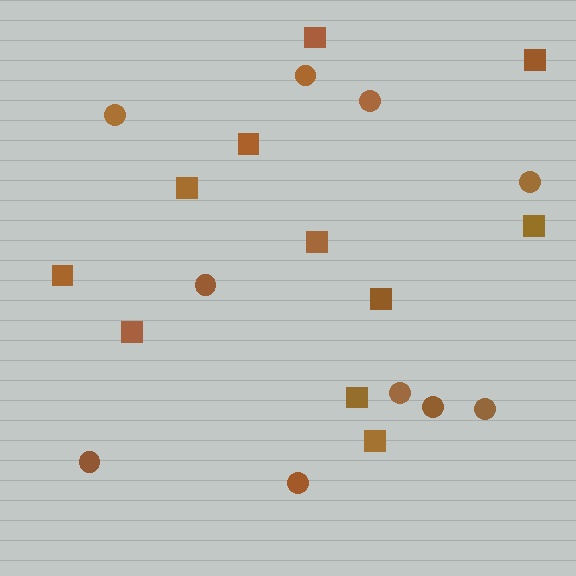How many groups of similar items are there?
There are 2 groups: one group of squares (11) and one group of circles (10).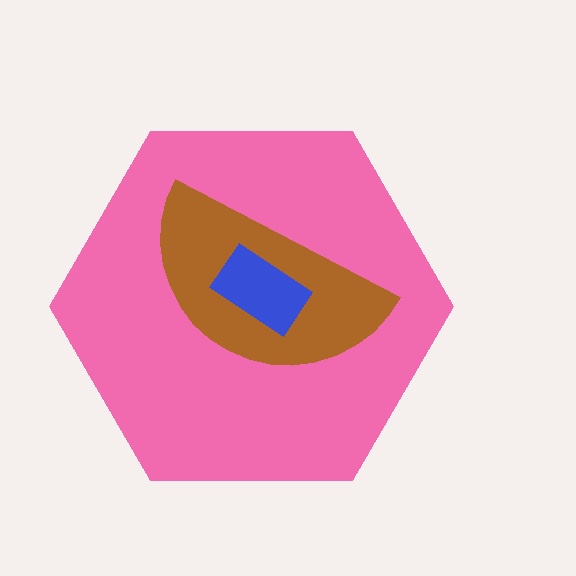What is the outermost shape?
The pink hexagon.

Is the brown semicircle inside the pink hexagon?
Yes.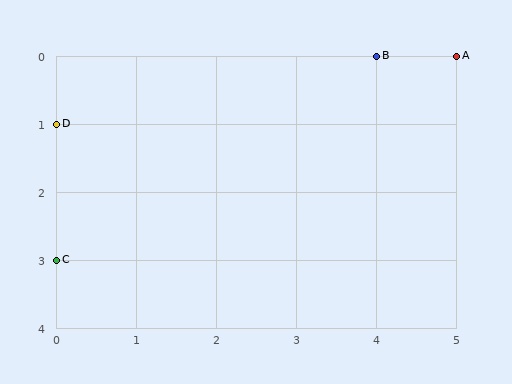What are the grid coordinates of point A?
Point A is at grid coordinates (5, 0).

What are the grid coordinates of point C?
Point C is at grid coordinates (0, 3).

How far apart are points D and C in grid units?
Points D and C are 2 rows apart.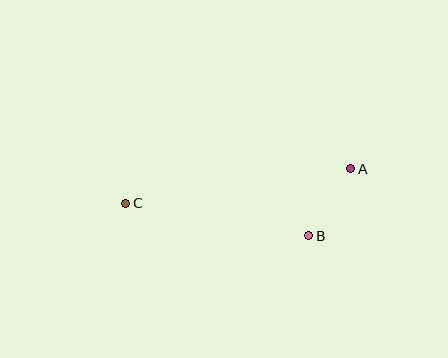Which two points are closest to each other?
Points A and B are closest to each other.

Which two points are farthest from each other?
Points A and C are farthest from each other.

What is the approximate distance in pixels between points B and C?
The distance between B and C is approximately 186 pixels.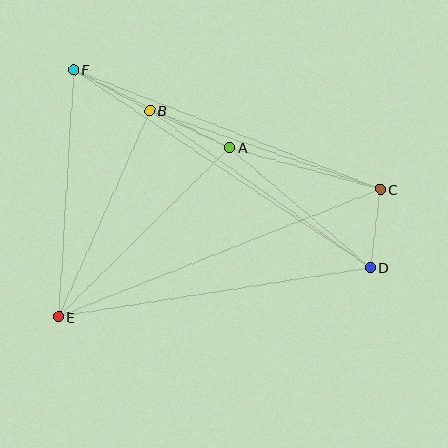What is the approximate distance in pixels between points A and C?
The distance between A and C is approximately 156 pixels.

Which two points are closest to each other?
Points C and D are closest to each other.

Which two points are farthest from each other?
Points D and F are farthest from each other.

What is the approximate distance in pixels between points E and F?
The distance between E and F is approximately 248 pixels.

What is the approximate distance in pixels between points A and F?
The distance between A and F is approximately 174 pixels.